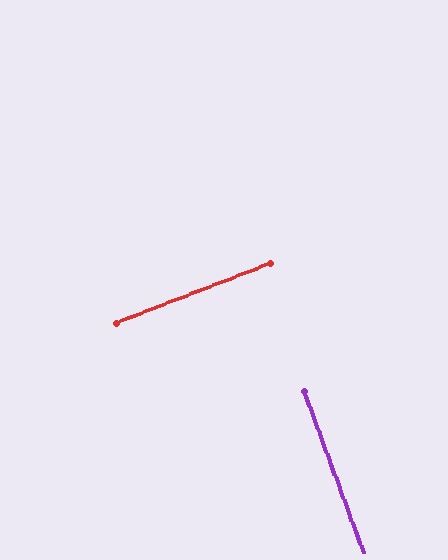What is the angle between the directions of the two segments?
Approximately 89 degrees.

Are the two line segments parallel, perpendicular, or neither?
Perpendicular — they meet at approximately 89°.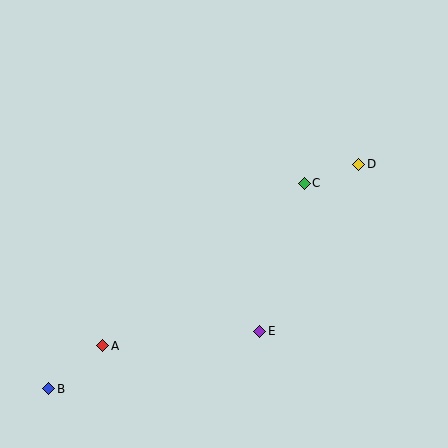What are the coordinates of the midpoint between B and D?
The midpoint between B and D is at (204, 277).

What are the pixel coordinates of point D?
Point D is at (359, 164).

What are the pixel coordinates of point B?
Point B is at (49, 389).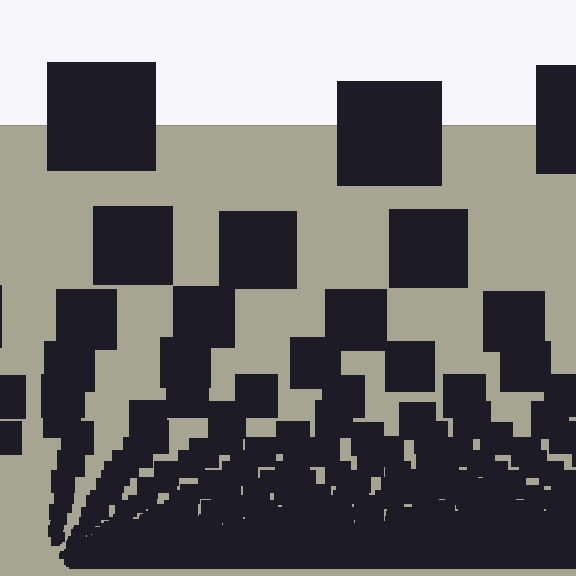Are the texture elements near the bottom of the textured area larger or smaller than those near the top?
Smaller. The gradient is inverted — elements near the bottom are smaller and denser.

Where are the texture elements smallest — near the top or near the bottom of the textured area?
Near the bottom.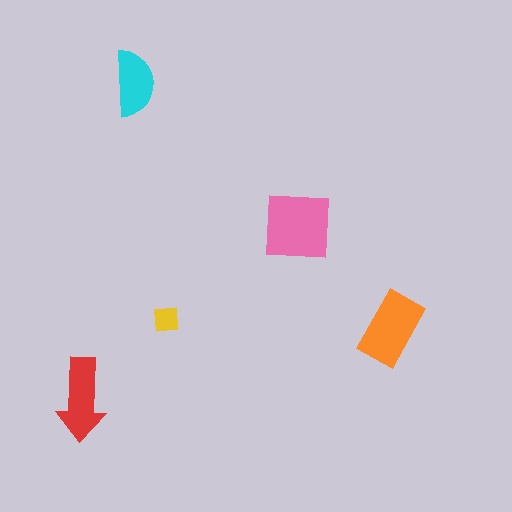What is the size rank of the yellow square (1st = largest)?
5th.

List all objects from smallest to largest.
The yellow square, the cyan semicircle, the red arrow, the orange rectangle, the pink square.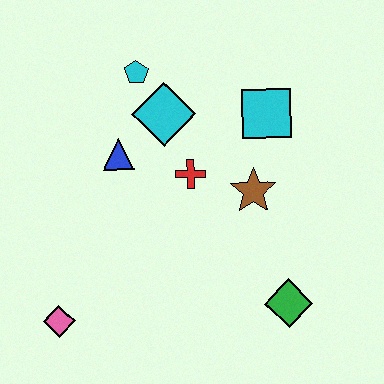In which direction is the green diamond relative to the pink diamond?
The green diamond is to the right of the pink diamond.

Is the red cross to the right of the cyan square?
No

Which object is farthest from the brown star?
The pink diamond is farthest from the brown star.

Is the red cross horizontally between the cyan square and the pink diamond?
Yes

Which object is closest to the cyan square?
The brown star is closest to the cyan square.